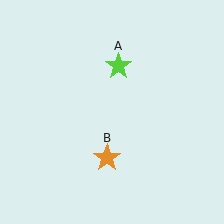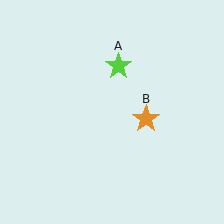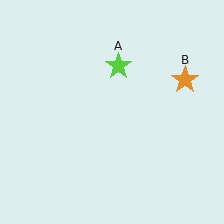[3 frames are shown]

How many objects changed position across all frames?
1 object changed position: orange star (object B).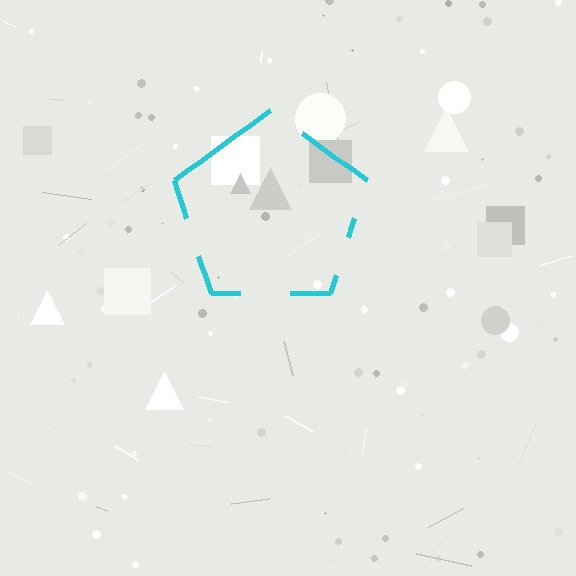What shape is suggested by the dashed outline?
The dashed outline suggests a pentagon.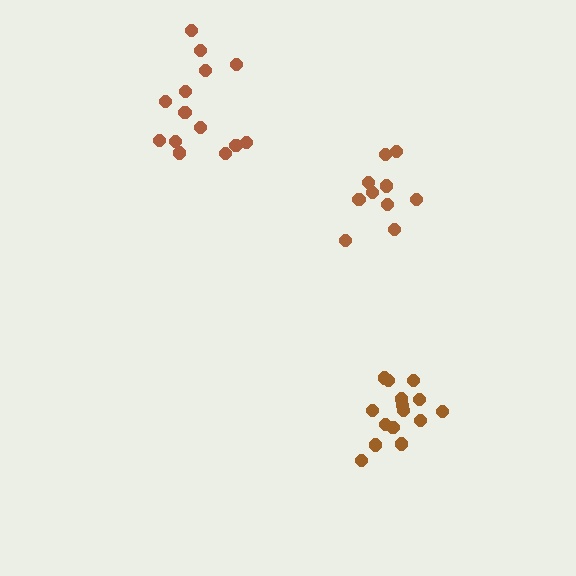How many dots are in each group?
Group 1: 10 dots, Group 2: 14 dots, Group 3: 15 dots (39 total).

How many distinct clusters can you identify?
There are 3 distinct clusters.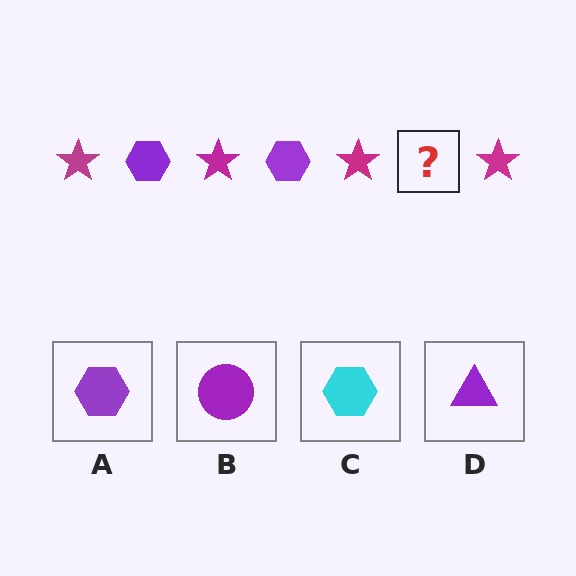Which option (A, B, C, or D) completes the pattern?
A.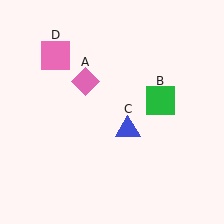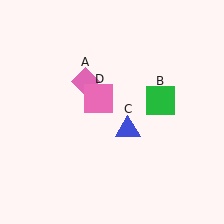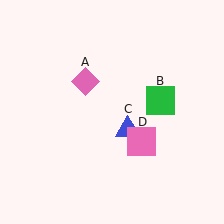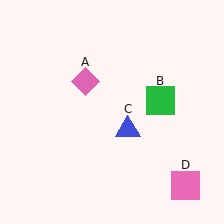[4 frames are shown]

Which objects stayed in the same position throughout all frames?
Pink diamond (object A) and green square (object B) and blue triangle (object C) remained stationary.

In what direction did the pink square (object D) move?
The pink square (object D) moved down and to the right.